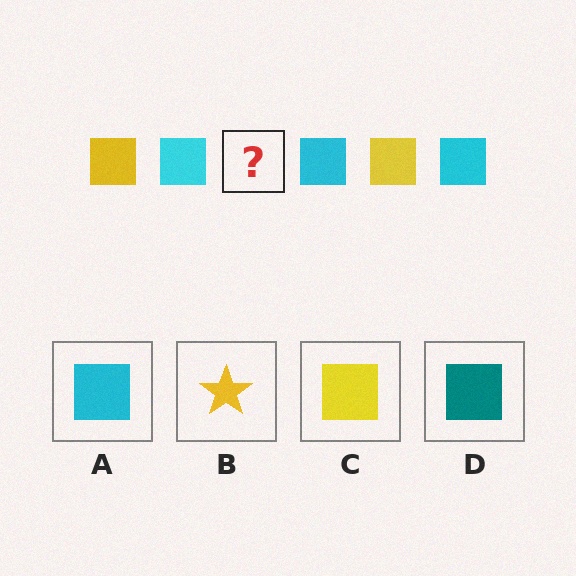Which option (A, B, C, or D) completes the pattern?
C.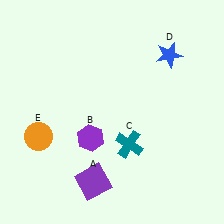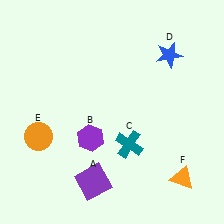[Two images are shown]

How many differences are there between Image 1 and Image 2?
There is 1 difference between the two images.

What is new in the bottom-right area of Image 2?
An orange triangle (F) was added in the bottom-right area of Image 2.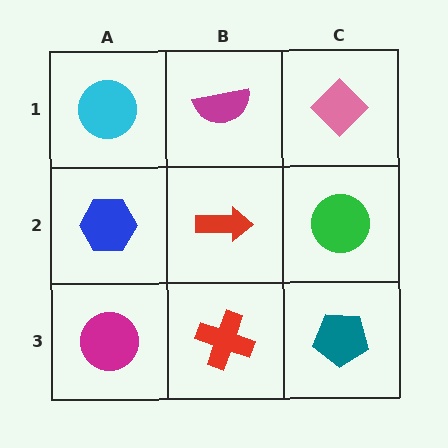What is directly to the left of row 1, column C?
A magenta semicircle.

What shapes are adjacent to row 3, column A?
A blue hexagon (row 2, column A), a red cross (row 3, column B).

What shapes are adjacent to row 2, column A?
A cyan circle (row 1, column A), a magenta circle (row 3, column A), a red arrow (row 2, column B).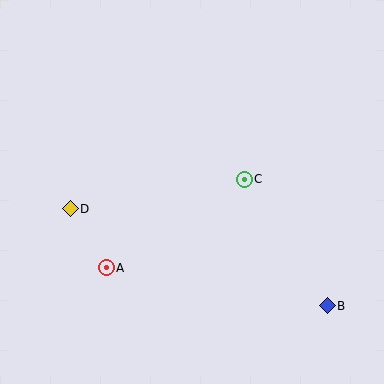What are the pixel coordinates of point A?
Point A is at (106, 268).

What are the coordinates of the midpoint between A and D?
The midpoint between A and D is at (88, 238).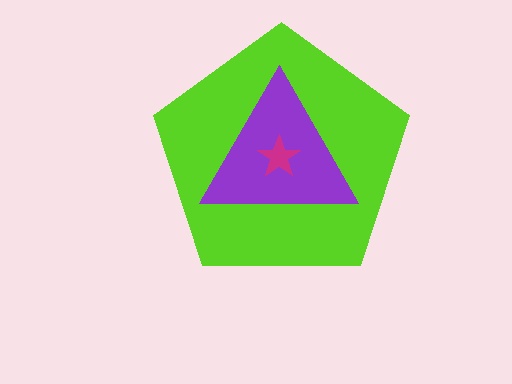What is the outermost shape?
The lime pentagon.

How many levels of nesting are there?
3.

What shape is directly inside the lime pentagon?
The purple triangle.